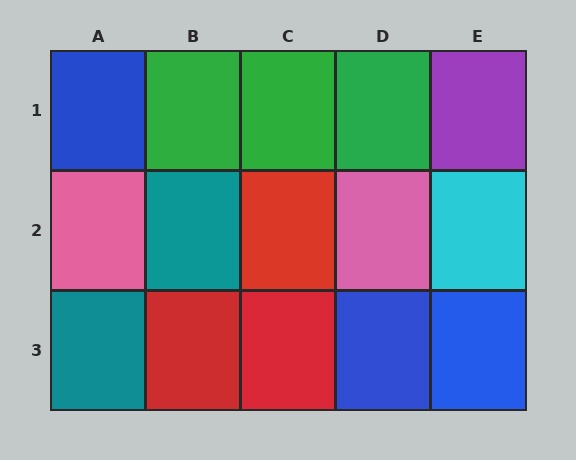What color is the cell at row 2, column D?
Pink.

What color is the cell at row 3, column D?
Blue.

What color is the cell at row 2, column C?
Red.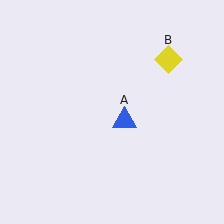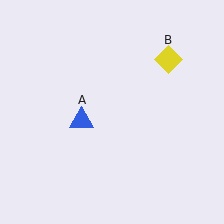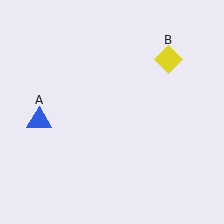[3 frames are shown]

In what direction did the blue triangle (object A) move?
The blue triangle (object A) moved left.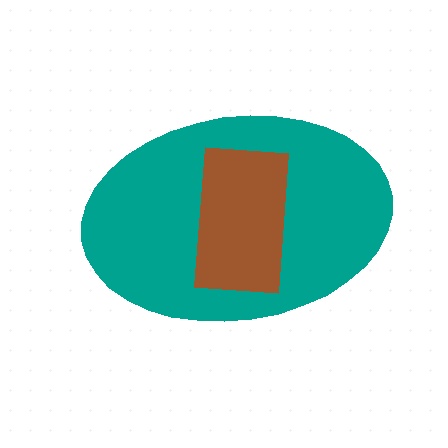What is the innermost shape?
The brown rectangle.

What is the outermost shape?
The teal ellipse.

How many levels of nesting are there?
2.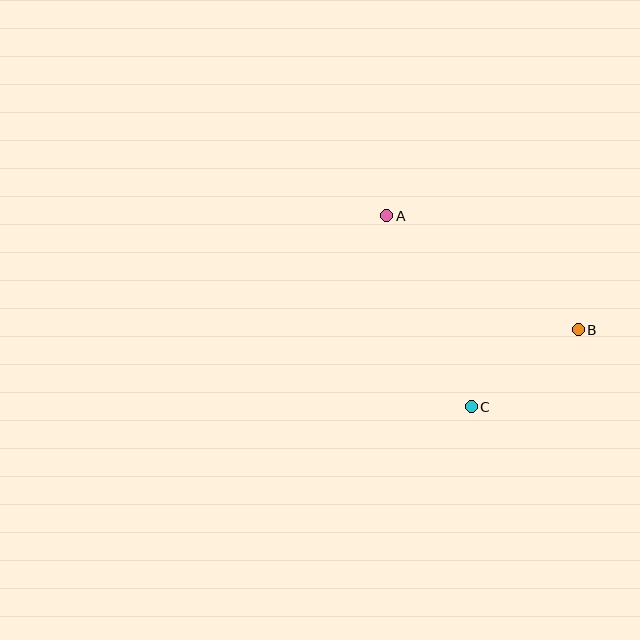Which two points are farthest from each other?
Points A and B are farthest from each other.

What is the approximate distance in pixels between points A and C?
The distance between A and C is approximately 209 pixels.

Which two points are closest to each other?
Points B and C are closest to each other.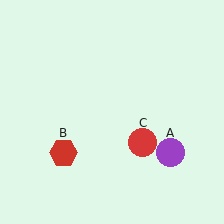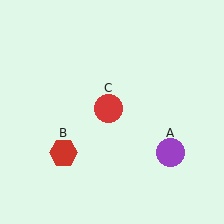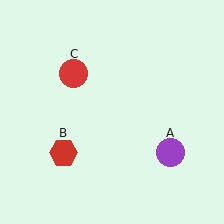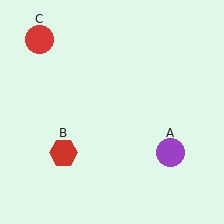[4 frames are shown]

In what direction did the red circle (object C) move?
The red circle (object C) moved up and to the left.